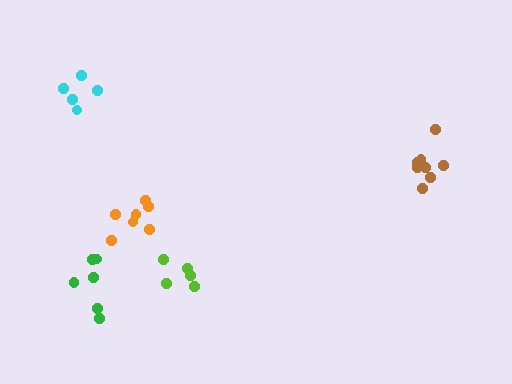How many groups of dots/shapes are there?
There are 5 groups.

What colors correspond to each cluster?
The clusters are colored: lime, brown, cyan, green, orange.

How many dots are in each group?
Group 1: 5 dots, Group 2: 8 dots, Group 3: 5 dots, Group 4: 6 dots, Group 5: 7 dots (31 total).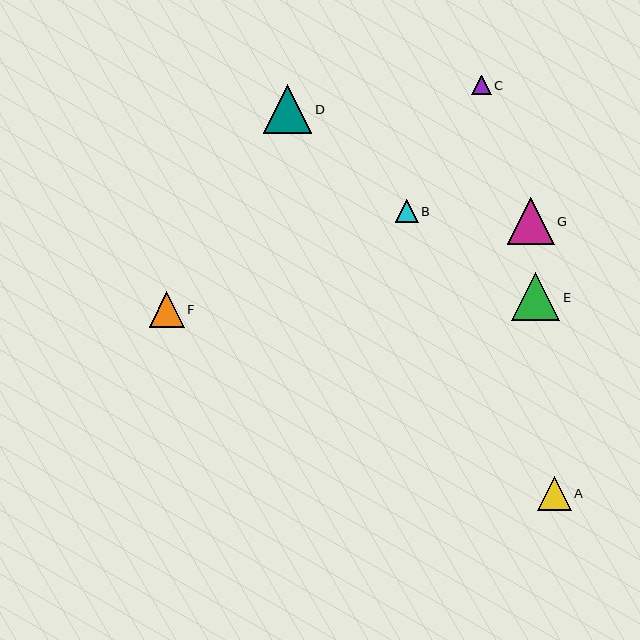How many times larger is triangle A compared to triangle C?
Triangle A is approximately 1.7 times the size of triangle C.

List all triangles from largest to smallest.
From largest to smallest: D, E, G, F, A, B, C.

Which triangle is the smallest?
Triangle C is the smallest with a size of approximately 20 pixels.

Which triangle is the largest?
Triangle D is the largest with a size of approximately 48 pixels.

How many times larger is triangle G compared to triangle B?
Triangle G is approximately 2.0 times the size of triangle B.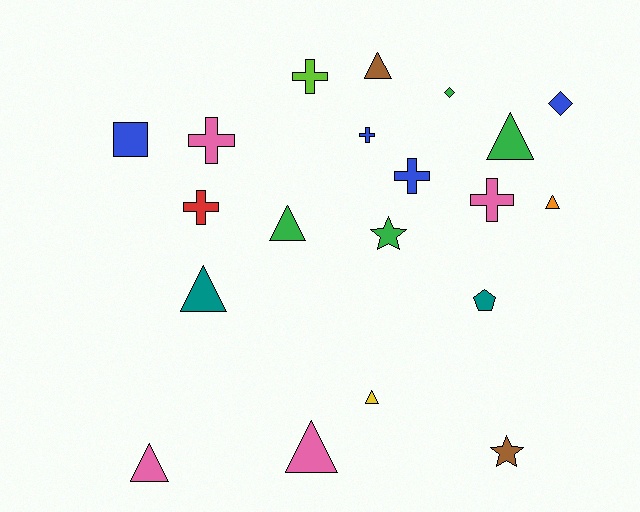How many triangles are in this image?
There are 8 triangles.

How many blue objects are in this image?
There are 4 blue objects.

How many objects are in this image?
There are 20 objects.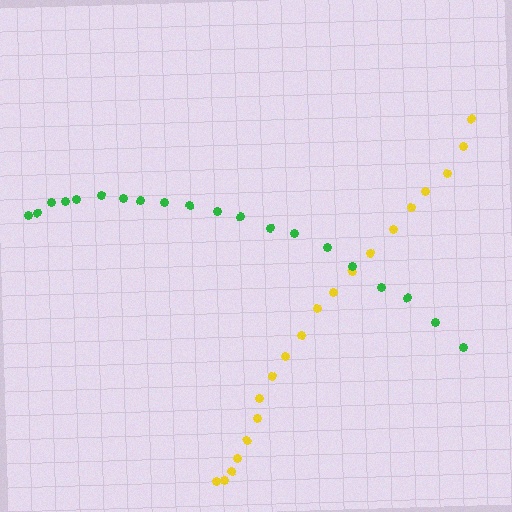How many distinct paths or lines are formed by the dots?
There are 2 distinct paths.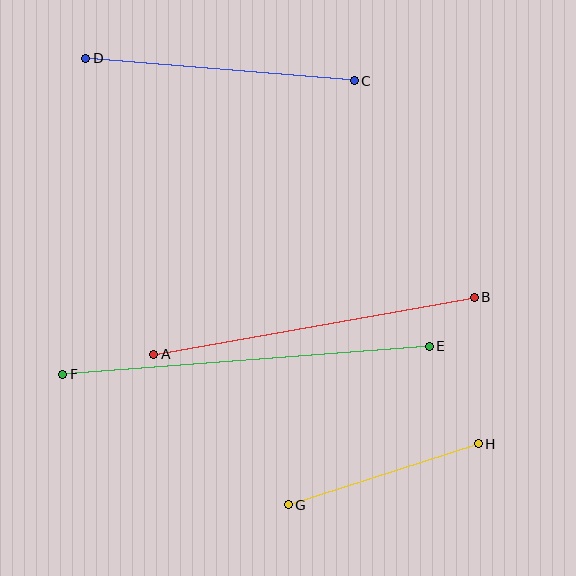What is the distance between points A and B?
The distance is approximately 326 pixels.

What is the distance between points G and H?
The distance is approximately 199 pixels.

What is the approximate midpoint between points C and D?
The midpoint is at approximately (220, 69) pixels.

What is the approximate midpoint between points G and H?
The midpoint is at approximately (383, 474) pixels.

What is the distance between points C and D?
The distance is approximately 270 pixels.